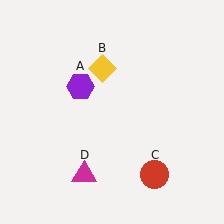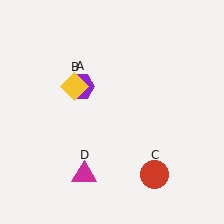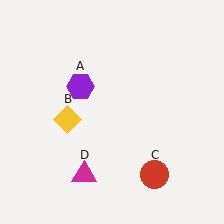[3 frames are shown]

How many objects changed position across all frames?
1 object changed position: yellow diamond (object B).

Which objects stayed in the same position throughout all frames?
Purple hexagon (object A) and red circle (object C) and magenta triangle (object D) remained stationary.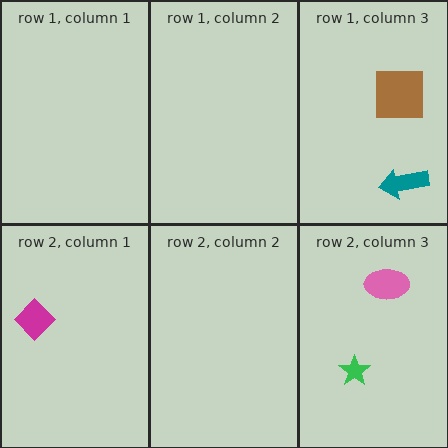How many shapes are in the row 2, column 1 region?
1.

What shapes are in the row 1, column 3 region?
The teal arrow, the brown square.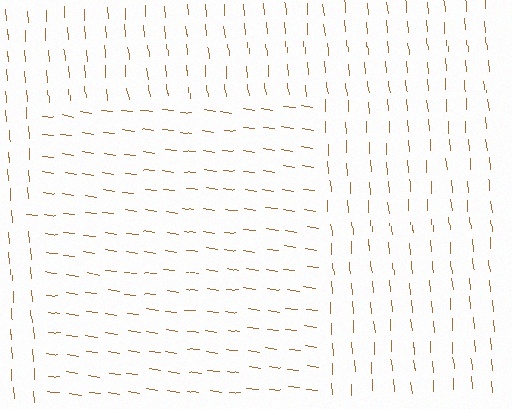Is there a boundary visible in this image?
Yes, there is a texture boundary formed by a change in line orientation.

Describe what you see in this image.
The image is filled with small brown line segments. A rectangle region in the image has lines oriented differently from the surrounding lines, creating a visible texture boundary.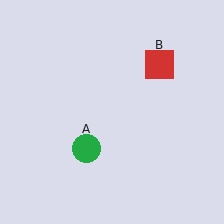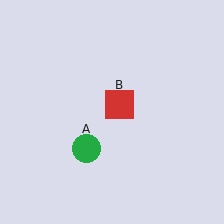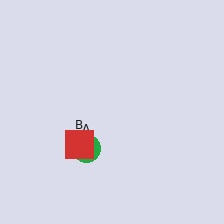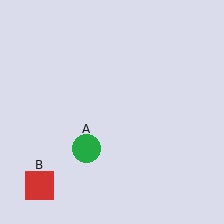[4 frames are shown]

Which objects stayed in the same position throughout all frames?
Green circle (object A) remained stationary.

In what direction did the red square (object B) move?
The red square (object B) moved down and to the left.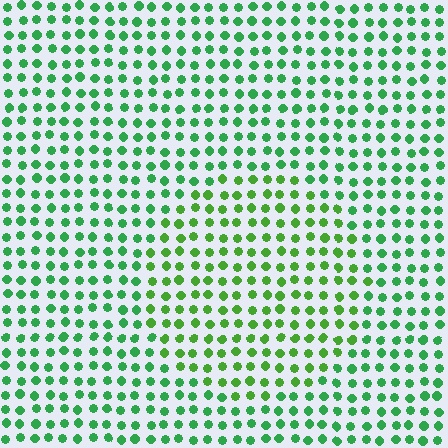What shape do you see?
I see a circle.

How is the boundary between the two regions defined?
The boundary is defined purely by a slight shift in hue (about 25 degrees). Spacing, size, and orientation are identical on both sides.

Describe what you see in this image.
The image is filled with small green elements in a uniform arrangement. A circle-shaped region is visible where the elements are tinted to a slightly different hue, forming a subtle color boundary.